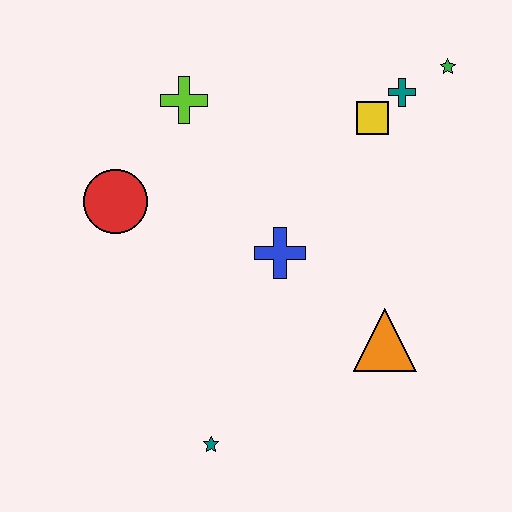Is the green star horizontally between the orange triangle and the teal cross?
No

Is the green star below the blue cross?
No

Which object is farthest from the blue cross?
The green star is farthest from the blue cross.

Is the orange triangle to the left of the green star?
Yes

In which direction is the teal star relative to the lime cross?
The teal star is below the lime cross.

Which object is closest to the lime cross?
The red circle is closest to the lime cross.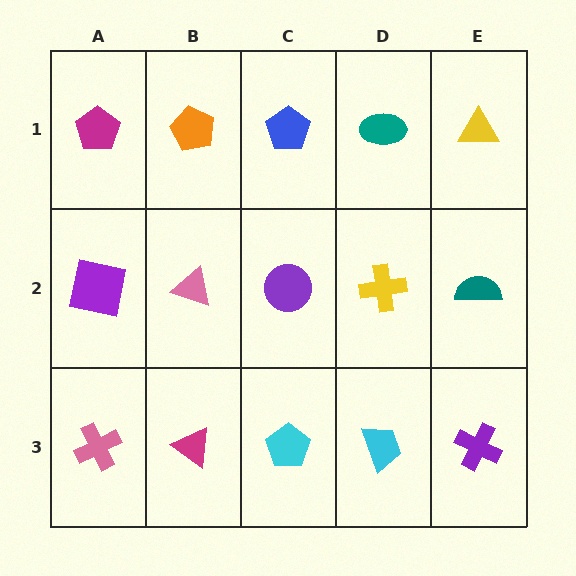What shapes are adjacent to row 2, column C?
A blue pentagon (row 1, column C), a cyan pentagon (row 3, column C), a pink triangle (row 2, column B), a yellow cross (row 2, column D).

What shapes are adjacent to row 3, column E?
A teal semicircle (row 2, column E), a cyan trapezoid (row 3, column D).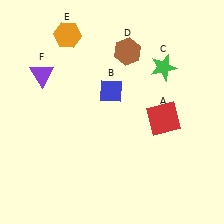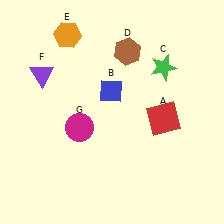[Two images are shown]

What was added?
A magenta circle (G) was added in Image 2.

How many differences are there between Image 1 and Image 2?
There is 1 difference between the two images.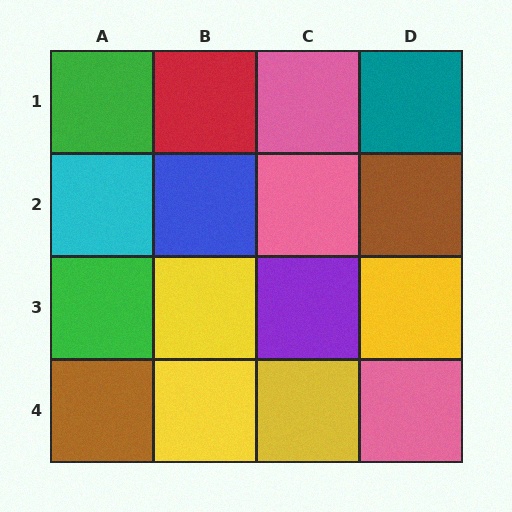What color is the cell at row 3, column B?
Yellow.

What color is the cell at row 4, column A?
Brown.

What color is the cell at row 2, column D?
Brown.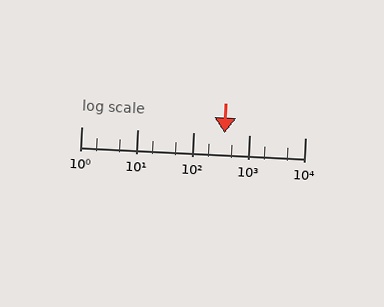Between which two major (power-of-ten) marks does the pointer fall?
The pointer is between 100 and 1000.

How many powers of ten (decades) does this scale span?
The scale spans 4 decades, from 1 to 10000.